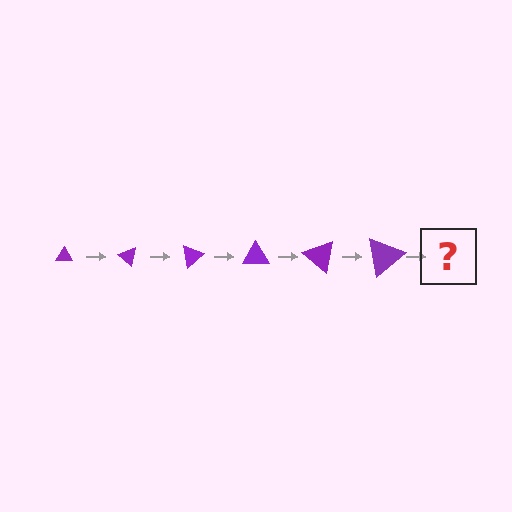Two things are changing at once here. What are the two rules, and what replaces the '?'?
The two rules are that the triangle grows larger each step and it rotates 40 degrees each step. The '?' should be a triangle, larger than the previous one and rotated 240 degrees from the start.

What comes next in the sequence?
The next element should be a triangle, larger than the previous one and rotated 240 degrees from the start.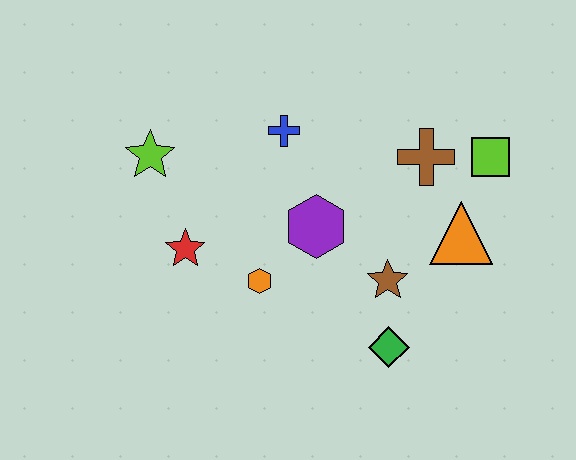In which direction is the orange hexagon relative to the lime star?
The orange hexagon is below the lime star.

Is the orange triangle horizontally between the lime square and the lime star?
Yes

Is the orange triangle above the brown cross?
No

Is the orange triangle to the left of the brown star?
No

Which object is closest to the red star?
The orange hexagon is closest to the red star.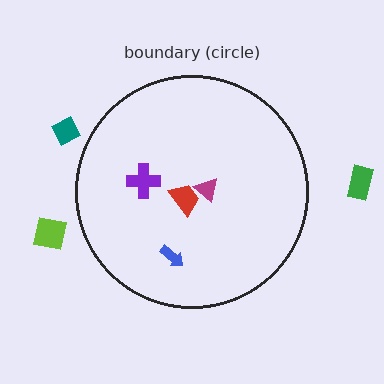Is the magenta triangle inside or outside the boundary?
Inside.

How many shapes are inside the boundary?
4 inside, 3 outside.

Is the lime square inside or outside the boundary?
Outside.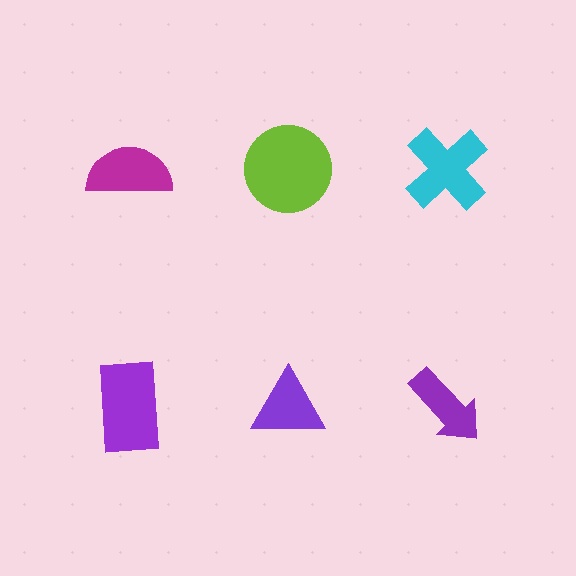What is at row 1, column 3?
A cyan cross.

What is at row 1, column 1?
A magenta semicircle.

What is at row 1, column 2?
A lime circle.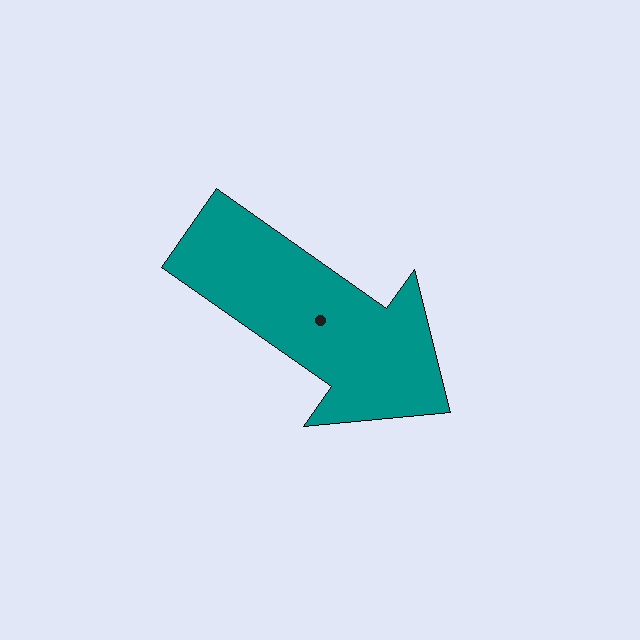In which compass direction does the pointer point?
Southeast.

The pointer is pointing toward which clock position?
Roughly 4 o'clock.